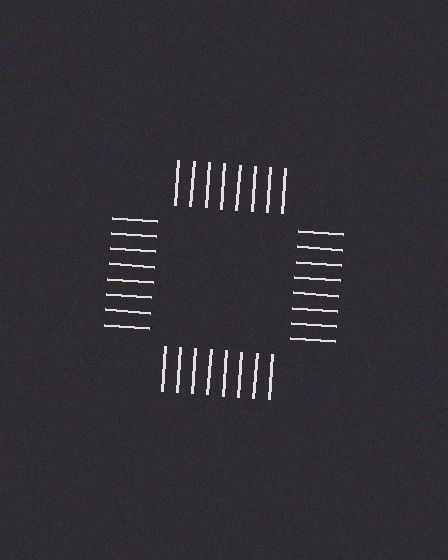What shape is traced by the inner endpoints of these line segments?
An illusory square — the line segments terminate on its edges but no continuous stroke is drawn.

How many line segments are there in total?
32 — 8 along each of the 4 edges.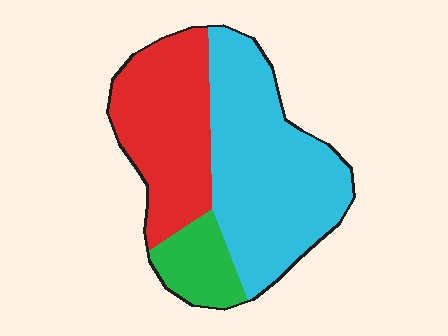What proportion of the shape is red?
Red takes up about one third (1/3) of the shape.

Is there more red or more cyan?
Cyan.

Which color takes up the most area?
Cyan, at roughly 50%.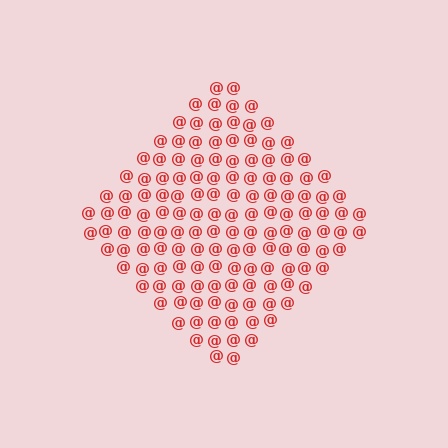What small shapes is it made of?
It is made of small at signs.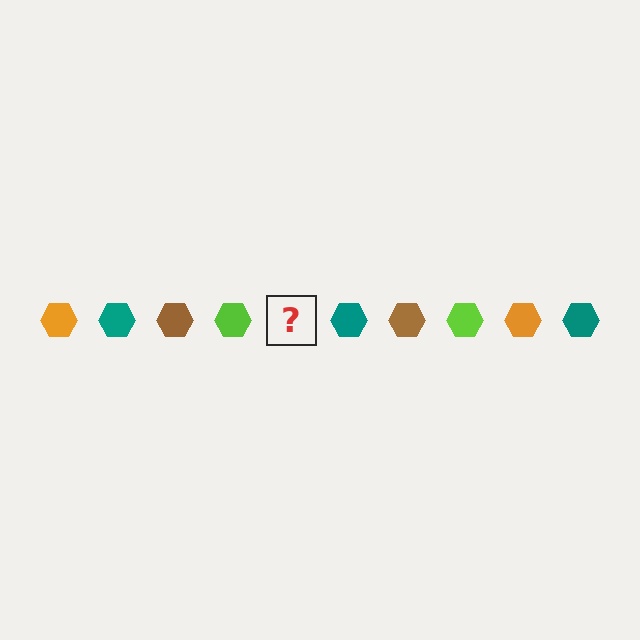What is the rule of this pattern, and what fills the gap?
The rule is that the pattern cycles through orange, teal, brown, lime hexagons. The gap should be filled with an orange hexagon.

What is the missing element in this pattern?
The missing element is an orange hexagon.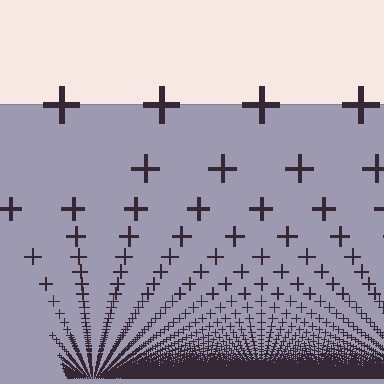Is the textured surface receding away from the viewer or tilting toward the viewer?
The surface appears to tilt toward the viewer. Texture elements get larger and sparser toward the top.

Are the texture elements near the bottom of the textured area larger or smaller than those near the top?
Smaller. The gradient is inverted — elements near the bottom are smaller and denser.